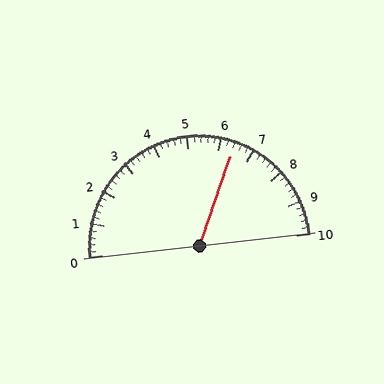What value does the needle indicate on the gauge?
The needle indicates approximately 6.4.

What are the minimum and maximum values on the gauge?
The gauge ranges from 0 to 10.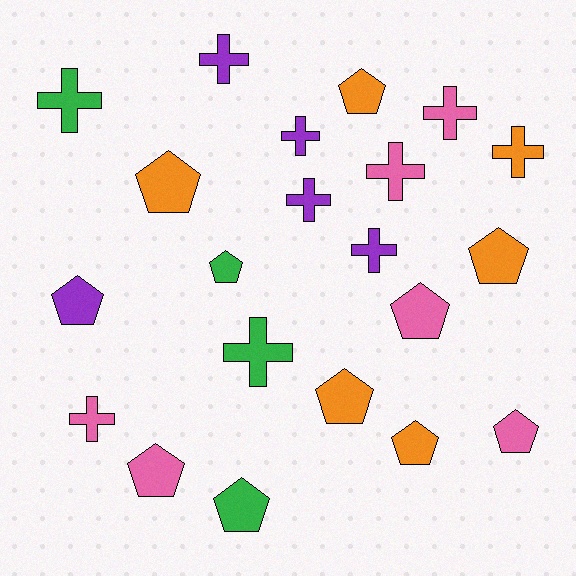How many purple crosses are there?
There are 4 purple crosses.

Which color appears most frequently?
Orange, with 6 objects.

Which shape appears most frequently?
Pentagon, with 11 objects.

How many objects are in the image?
There are 21 objects.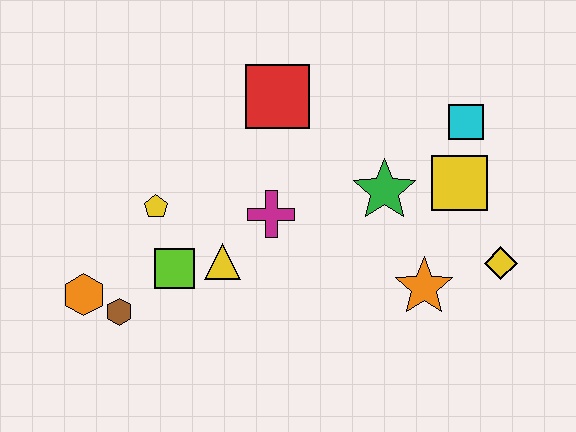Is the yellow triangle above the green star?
No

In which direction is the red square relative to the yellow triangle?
The red square is above the yellow triangle.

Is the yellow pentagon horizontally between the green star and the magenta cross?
No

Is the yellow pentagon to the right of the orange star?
No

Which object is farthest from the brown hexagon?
The cyan square is farthest from the brown hexagon.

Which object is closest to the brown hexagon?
The orange hexagon is closest to the brown hexagon.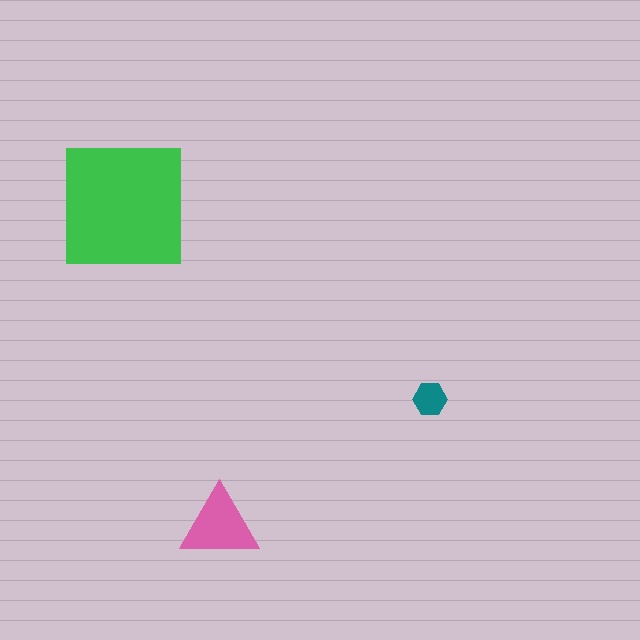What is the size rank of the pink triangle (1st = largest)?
2nd.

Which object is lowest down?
The pink triangle is bottommost.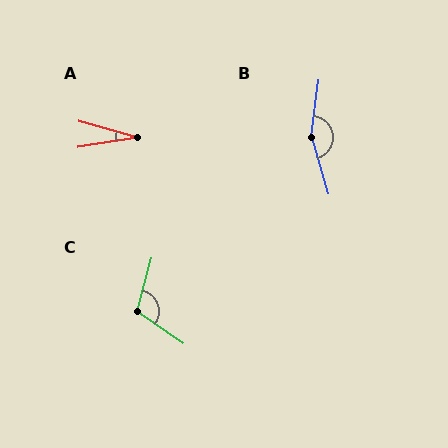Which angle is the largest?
B, at approximately 156 degrees.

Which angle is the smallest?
A, at approximately 24 degrees.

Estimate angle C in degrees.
Approximately 109 degrees.